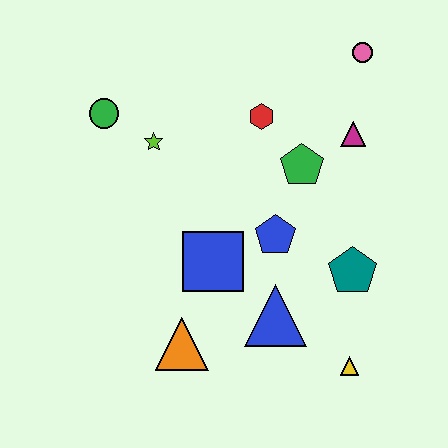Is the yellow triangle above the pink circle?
No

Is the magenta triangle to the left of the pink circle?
Yes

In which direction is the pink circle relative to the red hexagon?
The pink circle is to the right of the red hexagon.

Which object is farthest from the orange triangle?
The pink circle is farthest from the orange triangle.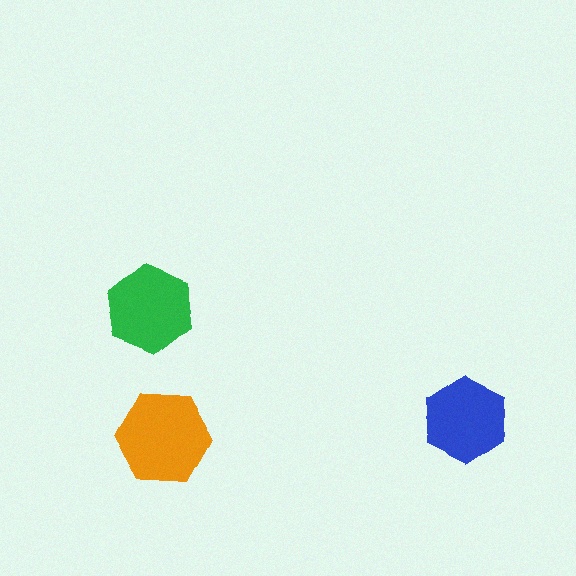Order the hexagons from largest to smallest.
the orange one, the green one, the blue one.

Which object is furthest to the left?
The green hexagon is leftmost.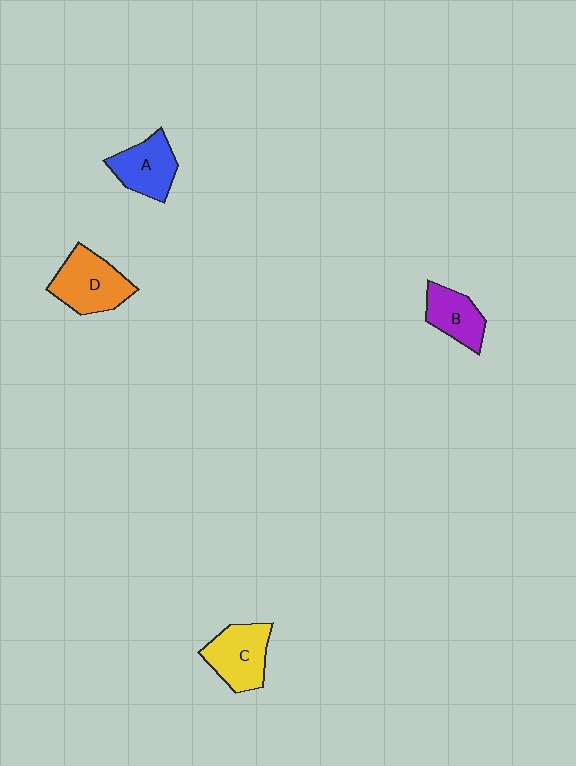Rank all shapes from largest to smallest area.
From largest to smallest: D (orange), C (yellow), A (blue), B (purple).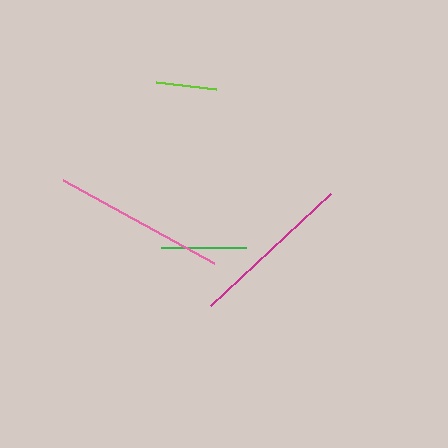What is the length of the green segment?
The green segment is approximately 84 pixels long.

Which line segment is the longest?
The pink line is the longest at approximately 172 pixels.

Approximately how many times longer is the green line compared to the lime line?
The green line is approximately 1.4 times the length of the lime line.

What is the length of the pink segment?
The pink segment is approximately 172 pixels long.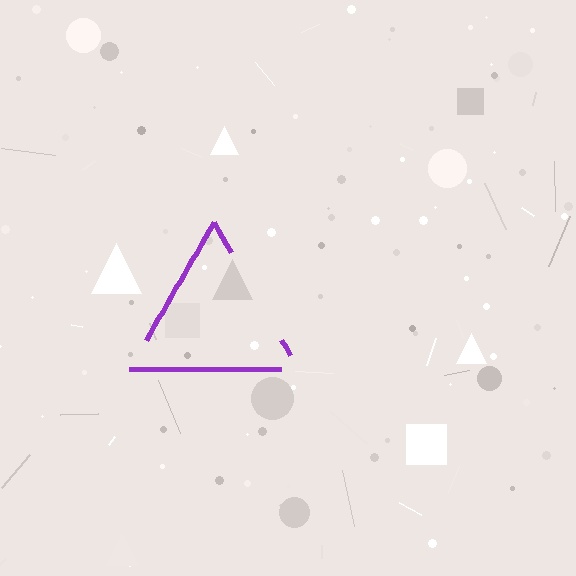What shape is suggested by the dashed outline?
The dashed outline suggests a triangle.